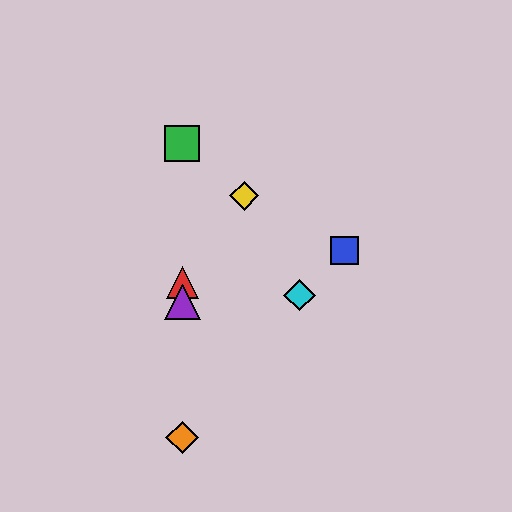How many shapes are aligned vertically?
4 shapes (the red triangle, the green square, the purple triangle, the orange diamond) are aligned vertically.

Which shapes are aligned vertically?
The red triangle, the green square, the purple triangle, the orange diamond are aligned vertically.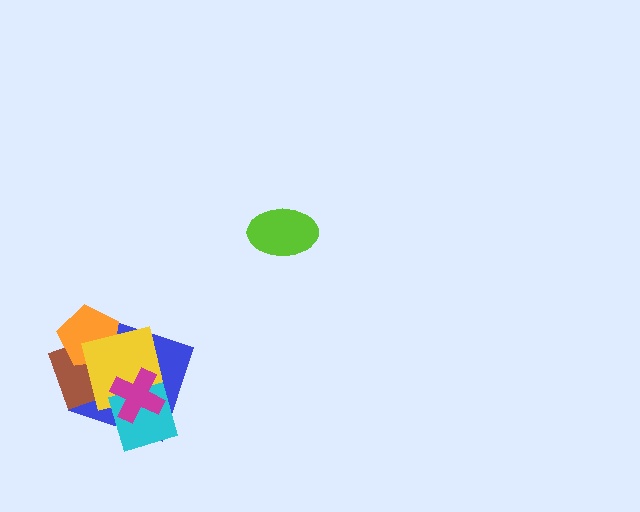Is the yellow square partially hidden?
Yes, it is partially covered by another shape.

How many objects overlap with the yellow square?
5 objects overlap with the yellow square.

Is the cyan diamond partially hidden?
Yes, it is partially covered by another shape.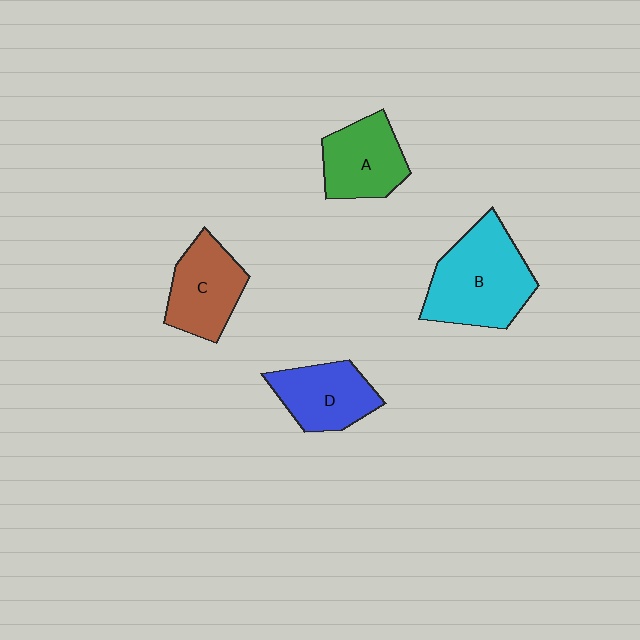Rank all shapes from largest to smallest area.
From largest to smallest: B (cyan), C (brown), A (green), D (blue).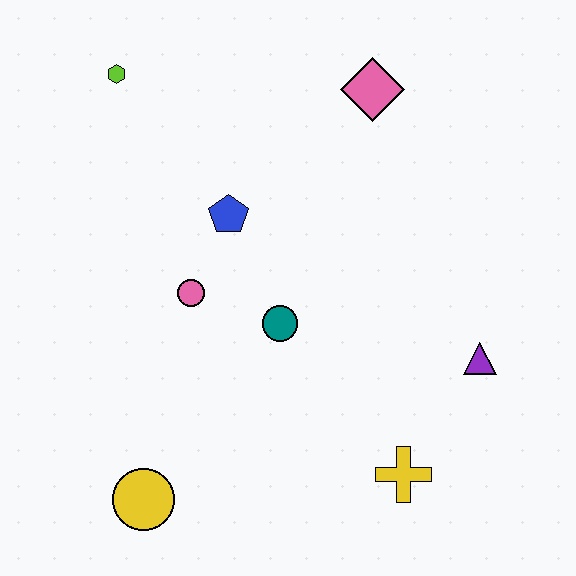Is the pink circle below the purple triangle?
No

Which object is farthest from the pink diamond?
The yellow circle is farthest from the pink diamond.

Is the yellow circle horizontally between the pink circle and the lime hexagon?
Yes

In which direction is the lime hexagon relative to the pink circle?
The lime hexagon is above the pink circle.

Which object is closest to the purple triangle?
The yellow cross is closest to the purple triangle.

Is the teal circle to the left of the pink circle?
No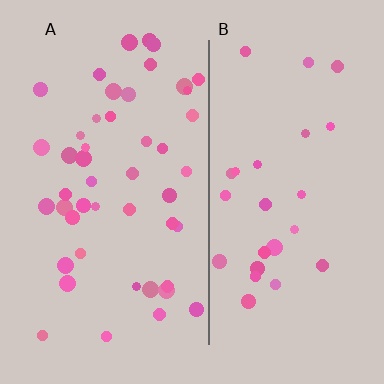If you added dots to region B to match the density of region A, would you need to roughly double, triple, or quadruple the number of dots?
Approximately double.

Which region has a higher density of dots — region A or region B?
A (the left).